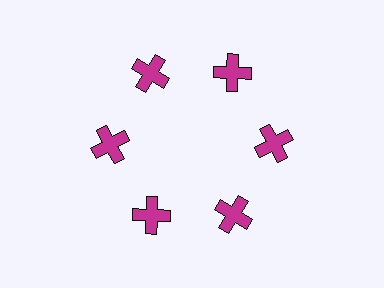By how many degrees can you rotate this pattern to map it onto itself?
The pattern maps onto itself every 60 degrees of rotation.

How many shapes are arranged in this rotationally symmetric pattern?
There are 6 shapes, arranged in 6 groups of 1.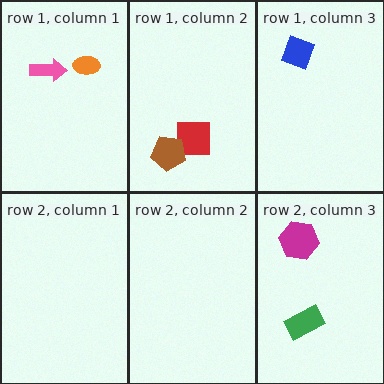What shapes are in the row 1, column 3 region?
The blue diamond.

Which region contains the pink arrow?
The row 1, column 1 region.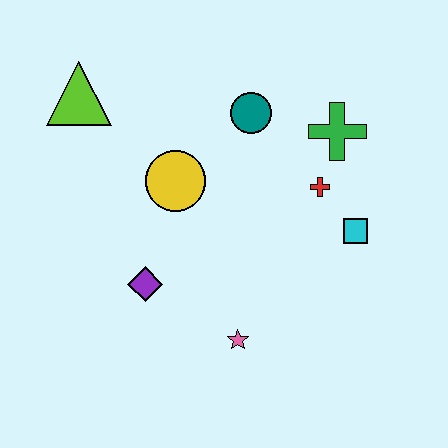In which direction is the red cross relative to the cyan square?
The red cross is above the cyan square.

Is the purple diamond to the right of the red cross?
No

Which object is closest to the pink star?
The purple diamond is closest to the pink star.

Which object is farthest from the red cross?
The lime triangle is farthest from the red cross.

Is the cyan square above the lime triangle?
No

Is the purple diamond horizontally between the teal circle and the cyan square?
No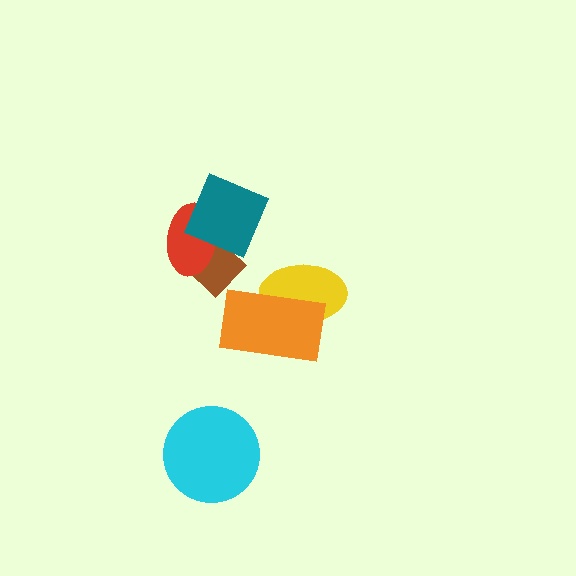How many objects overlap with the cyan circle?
0 objects overlap with the cyan circle.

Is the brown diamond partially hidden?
Yes, it is partially covered by another shape.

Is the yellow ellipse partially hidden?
Yes, it is partially covered by another shape.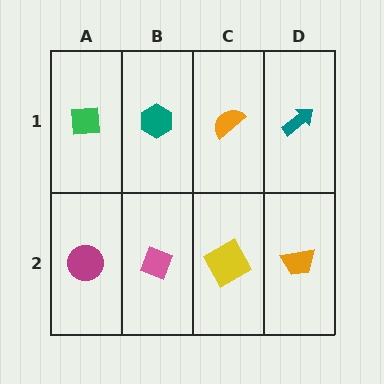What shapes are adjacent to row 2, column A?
A green square (row 1, column A), a pink diamond (row 2, column B).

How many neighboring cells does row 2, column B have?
3.